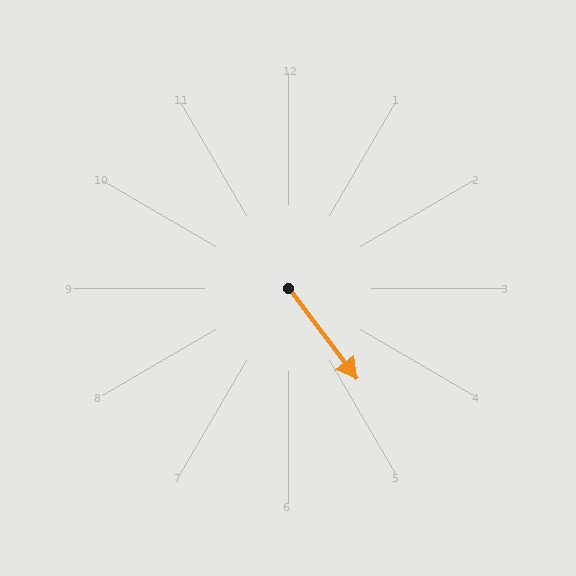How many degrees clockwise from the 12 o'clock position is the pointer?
Approximately 143 degrees.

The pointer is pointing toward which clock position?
Roughly 5 o'clock.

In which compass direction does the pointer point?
Southeast.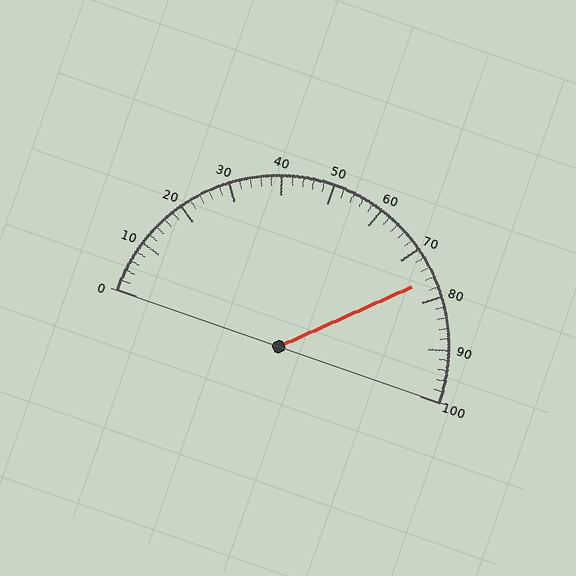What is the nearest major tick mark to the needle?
The nearest major tick mark is 80.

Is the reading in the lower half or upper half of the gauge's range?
The reading is in the upper half of the range (0 to 100).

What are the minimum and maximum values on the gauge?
The gauge ranges from 0 to 100.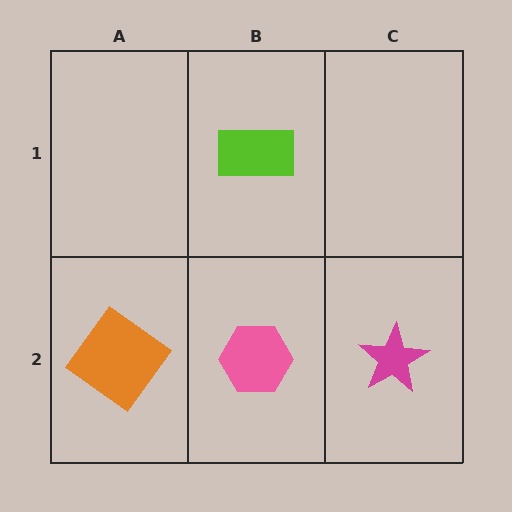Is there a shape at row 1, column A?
No, that cell is empty.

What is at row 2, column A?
An orange diamond.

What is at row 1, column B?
A lime rectangle.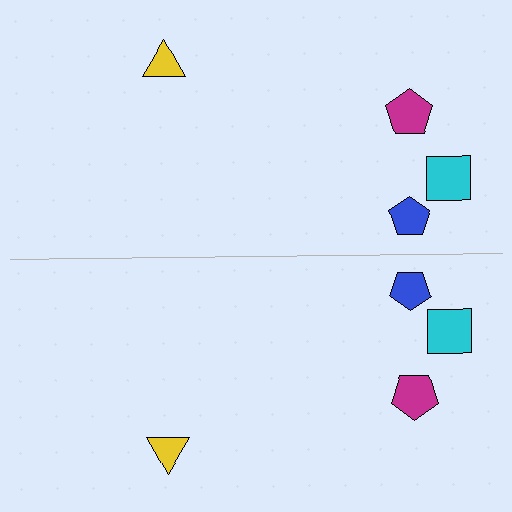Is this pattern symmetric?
Yes, this pattern has bilateral (reflection) symmetry.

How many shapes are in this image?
There are 8 shapes in this image.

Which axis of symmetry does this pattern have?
The pattern has a horizontal axis of symmetry running through the center of the image.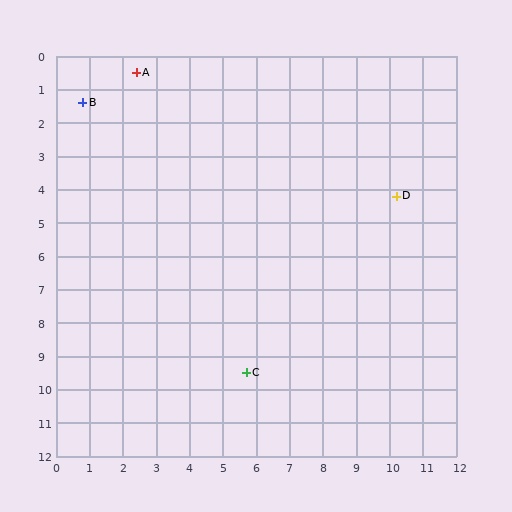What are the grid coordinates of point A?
Point A is at approximately (2.4, 0.5).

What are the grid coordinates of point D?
Point D is at approximately (10.2, 4.2).